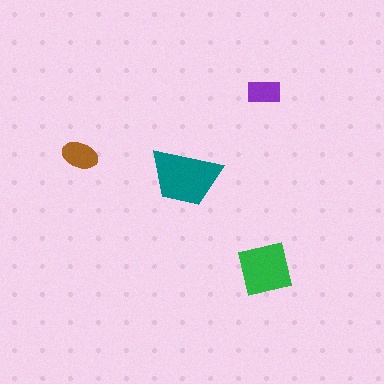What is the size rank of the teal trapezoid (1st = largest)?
1st.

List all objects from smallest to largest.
The purple rectangle, the brown ellipse, the green square, the teal trapezoid.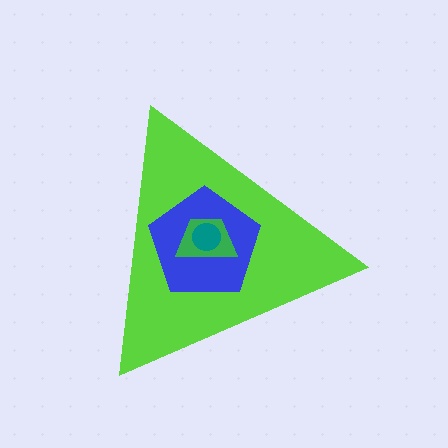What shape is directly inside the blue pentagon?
The green trapezoid.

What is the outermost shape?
The lime triangle.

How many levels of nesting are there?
4.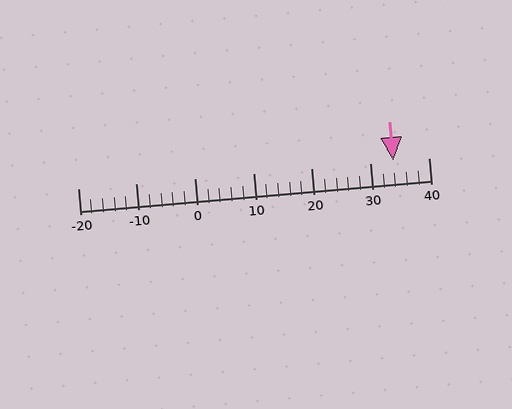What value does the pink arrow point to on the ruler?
The pink arrow points to approximately 34.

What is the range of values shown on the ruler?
The ruler shows values from -20 to 40.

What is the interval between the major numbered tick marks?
The major tick marks are spaced 10 units apart.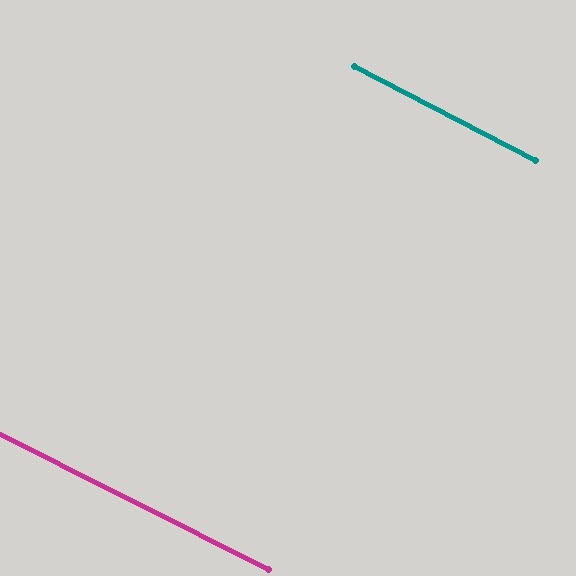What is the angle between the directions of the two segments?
Approximately 1 degree.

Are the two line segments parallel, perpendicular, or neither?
Parallel — their directions differ by only 0.8°.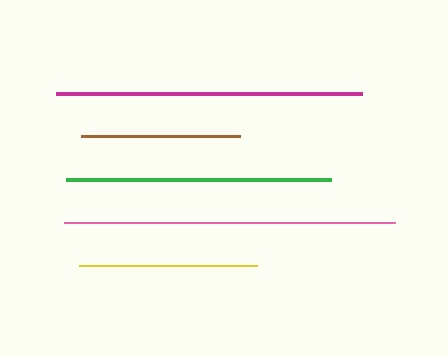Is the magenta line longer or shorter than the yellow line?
The magenta line is longer than the yellow line.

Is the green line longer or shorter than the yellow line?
The green line is longer than the yellow line.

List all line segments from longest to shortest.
From longest to shortest: pink, magenta, green, yellow, brown.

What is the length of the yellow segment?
The yellow segment is approximately 179 pixels long.